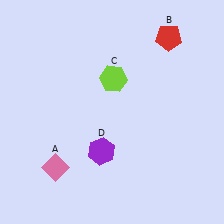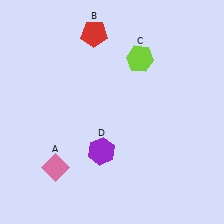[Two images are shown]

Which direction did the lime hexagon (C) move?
The lime hexagon (C) moved right.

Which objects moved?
The objects that moved are: the red pentagon (B), the lime hexagon (C).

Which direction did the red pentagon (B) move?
The red pentagon (B) moved left.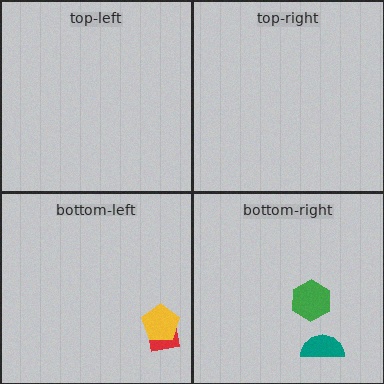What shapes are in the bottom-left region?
The red square, the yellow pentagon.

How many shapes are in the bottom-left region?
2.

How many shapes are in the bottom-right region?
2.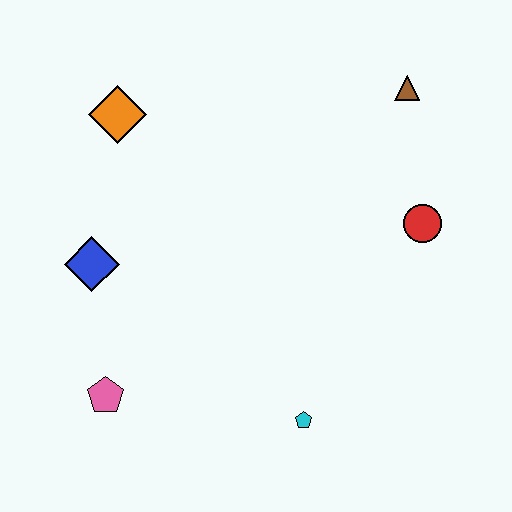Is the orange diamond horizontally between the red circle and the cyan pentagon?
No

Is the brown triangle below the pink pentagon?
No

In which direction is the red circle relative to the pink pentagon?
The red circle is to the right of the pink pentagon.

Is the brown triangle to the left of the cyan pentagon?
No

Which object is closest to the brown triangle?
The red circle is closest to the brown triangle.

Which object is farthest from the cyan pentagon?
The orange diamond is farthest from the cyan pentagon.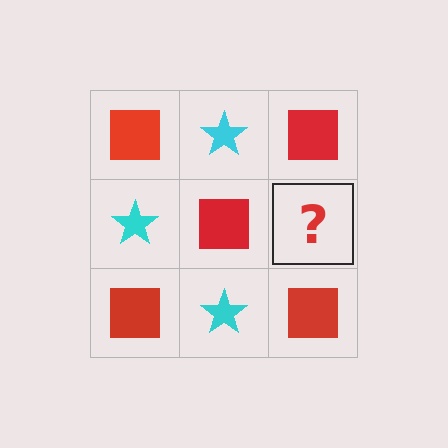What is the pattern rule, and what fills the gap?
The rule is that it alternates red square and cyan star in a checkerboard pattern. The gap should be filled with a cyan star.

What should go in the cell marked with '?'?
The missing cell should contain a cyan star.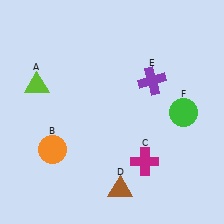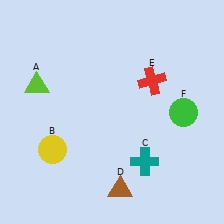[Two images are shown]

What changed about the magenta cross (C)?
In Image 1, C is magenta. In Image 2, it changed to teal.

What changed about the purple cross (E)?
In Image 1, E is purple. In Image 2, it changed to red.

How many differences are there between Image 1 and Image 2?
There are 3 differences between the two images.